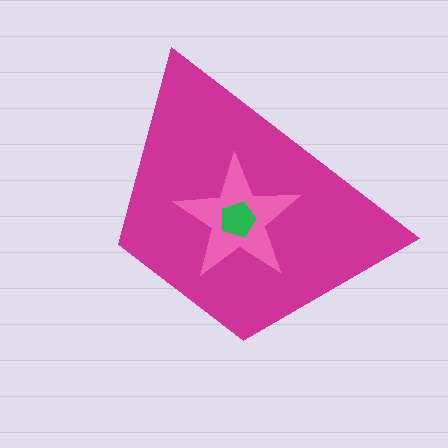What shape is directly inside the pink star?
The green pentagon.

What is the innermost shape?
The green pentagon.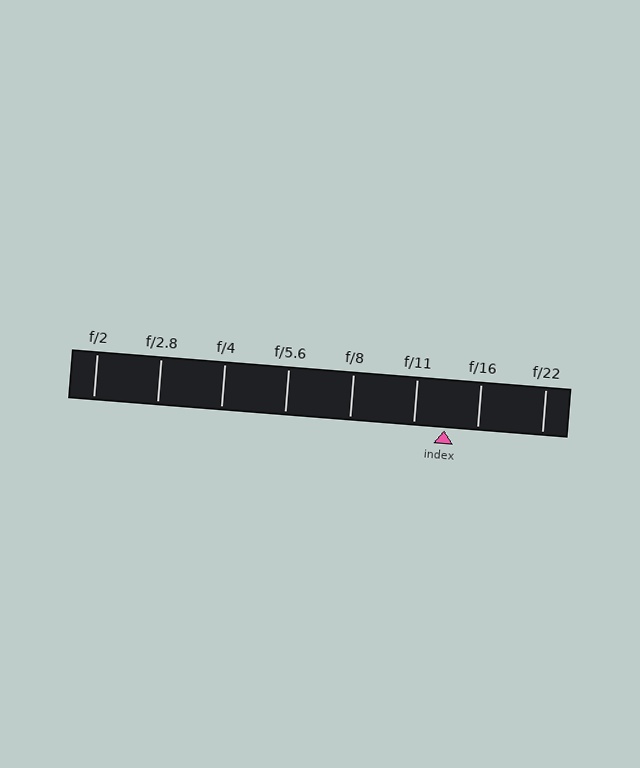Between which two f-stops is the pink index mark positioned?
The index mark is between f/11 and f/16.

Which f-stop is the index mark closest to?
The index mark is closest to f/11.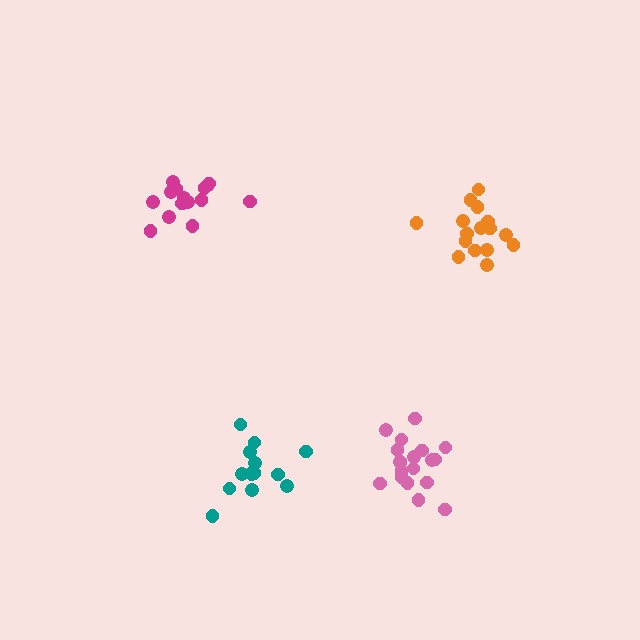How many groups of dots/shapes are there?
There are 4 groups.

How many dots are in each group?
Group 1: 14 dots, Group 2: 16 dots, Group 3: 15 dots, Group 4: 19 dots (64 total).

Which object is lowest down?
The pink cluster is bottommost.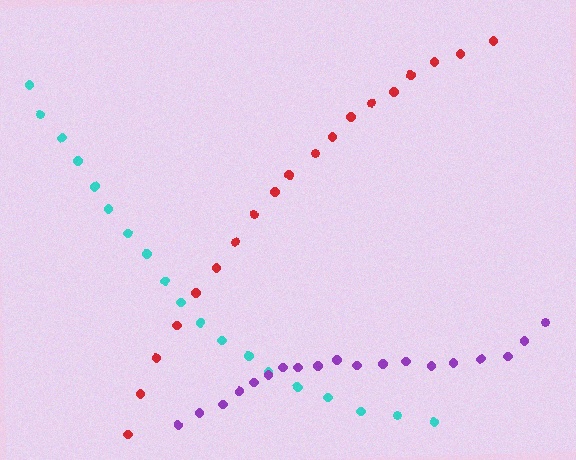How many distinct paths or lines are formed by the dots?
There are 3 distinct paths.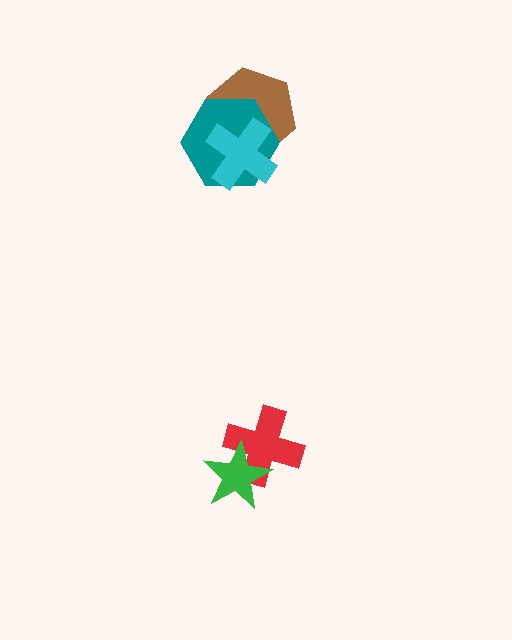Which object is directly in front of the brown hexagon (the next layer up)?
The teal hexagon is directly in front of the brown hexagon.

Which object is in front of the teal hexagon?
The cyan cross is in front of the teal hexagon.